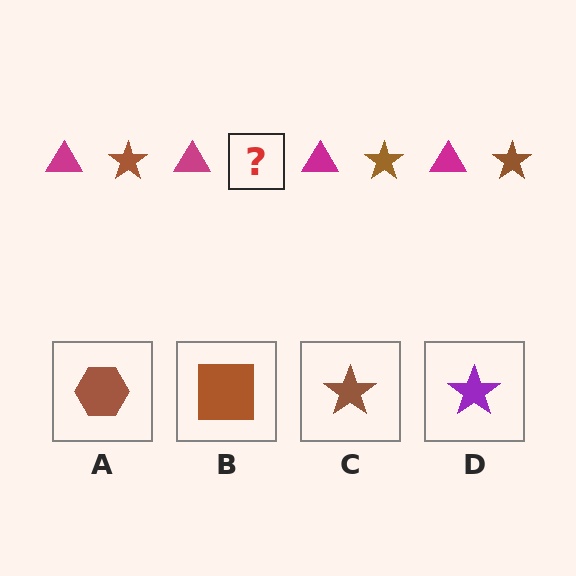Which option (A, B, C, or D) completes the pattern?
C.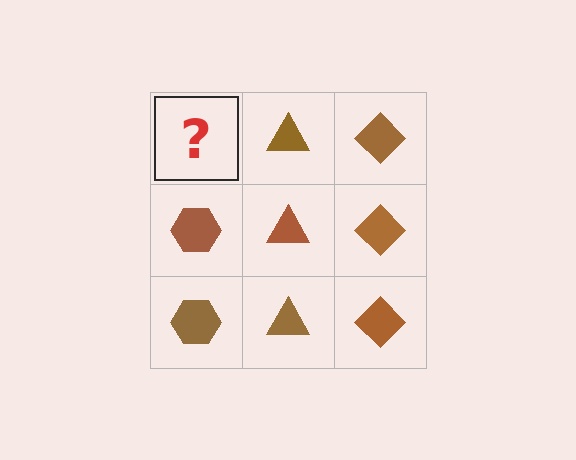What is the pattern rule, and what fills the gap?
The rule is that each column has a consistent shape. The gap should be filled with a brown hexagon.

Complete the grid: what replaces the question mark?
The question mark should be replaced with a brown hexagon.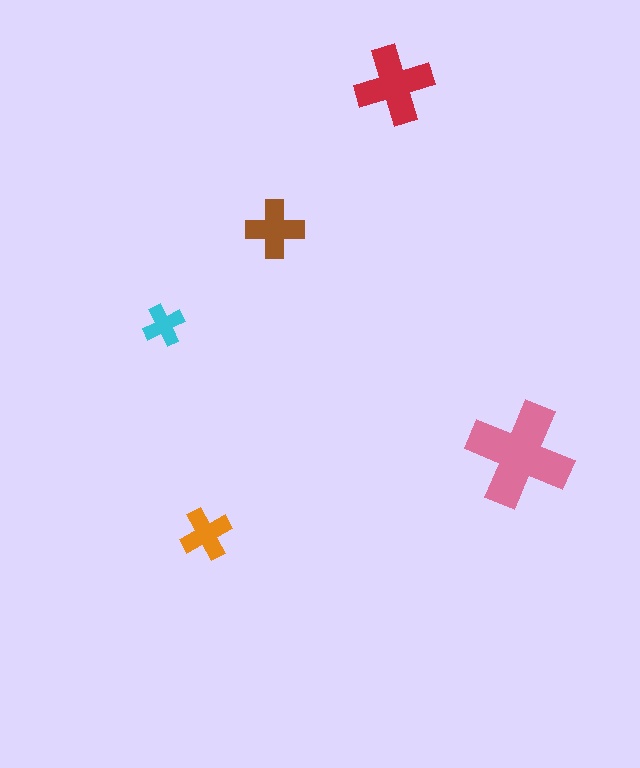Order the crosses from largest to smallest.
the pink one, the red one, the brown one, the orange one, the cyan one.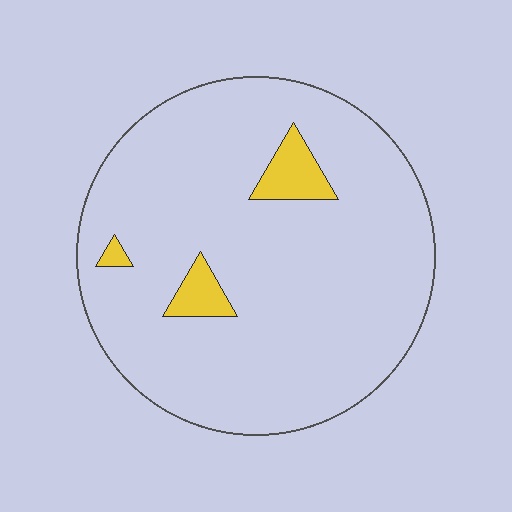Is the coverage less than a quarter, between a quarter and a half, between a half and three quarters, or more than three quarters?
Less than a quarter.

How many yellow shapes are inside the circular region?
3.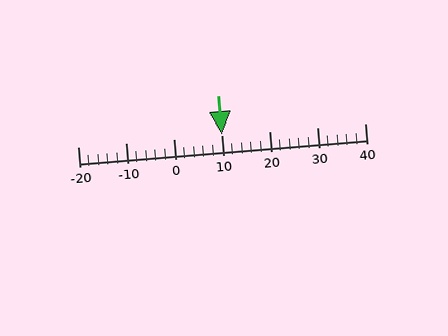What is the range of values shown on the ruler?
The ruler shows values from -20 to 40.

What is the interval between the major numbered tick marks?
The major tick marks are spaced 10 units apart.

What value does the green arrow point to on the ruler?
The green arrow points to approximately 10.